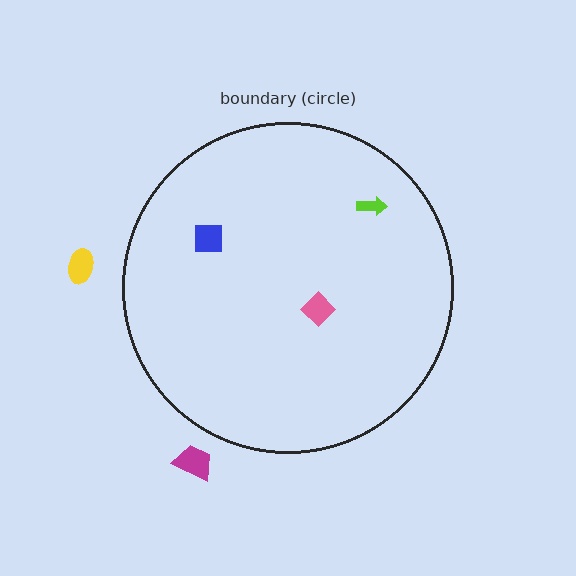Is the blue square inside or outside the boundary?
Inside.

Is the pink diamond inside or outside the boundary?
Inside.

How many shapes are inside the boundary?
3 inside, 2 outside.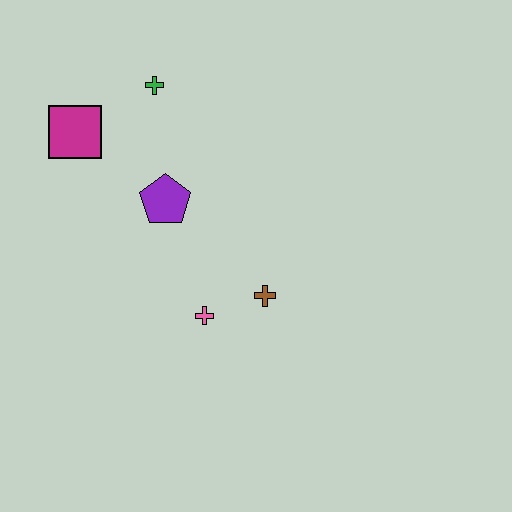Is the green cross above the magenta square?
Yes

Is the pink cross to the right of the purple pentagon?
Yes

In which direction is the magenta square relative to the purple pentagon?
The magenta square is to the left of the purple pentagon.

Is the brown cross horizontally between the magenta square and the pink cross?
No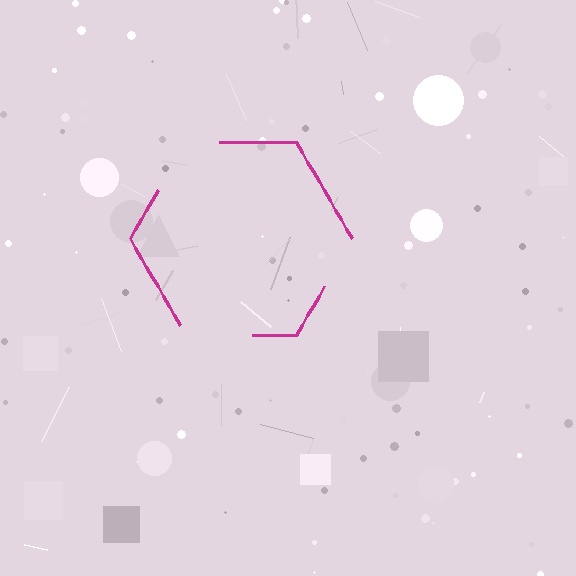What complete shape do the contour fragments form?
The contour fragments form a hexagon.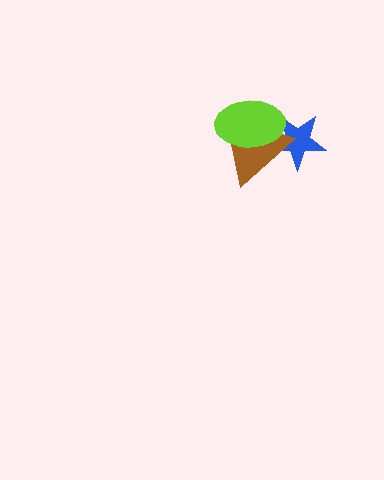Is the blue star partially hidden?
Yes, it is partially covered by another shape.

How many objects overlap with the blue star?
2 objects overlap with the blue star.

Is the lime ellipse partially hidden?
No, no other shape covers it.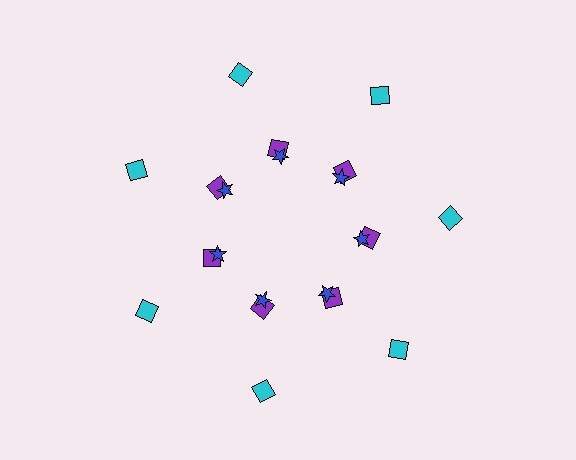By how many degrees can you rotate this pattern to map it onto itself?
The pattern maps onto itself every 51 degrees of rotation.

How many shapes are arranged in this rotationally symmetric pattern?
There are 21 shapes, arranged in 7 groups of 3.